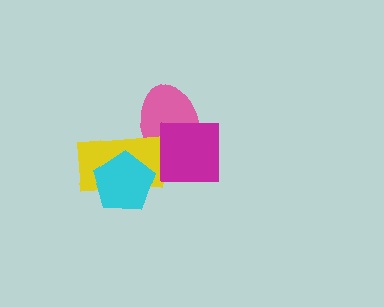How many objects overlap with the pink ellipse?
2 objects overlap with the pink ellipse.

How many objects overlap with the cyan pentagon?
1 object overlaps with the cyan pentagon.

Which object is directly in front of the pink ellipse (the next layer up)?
The yellow rectangle is directly in front of the pink ellipse.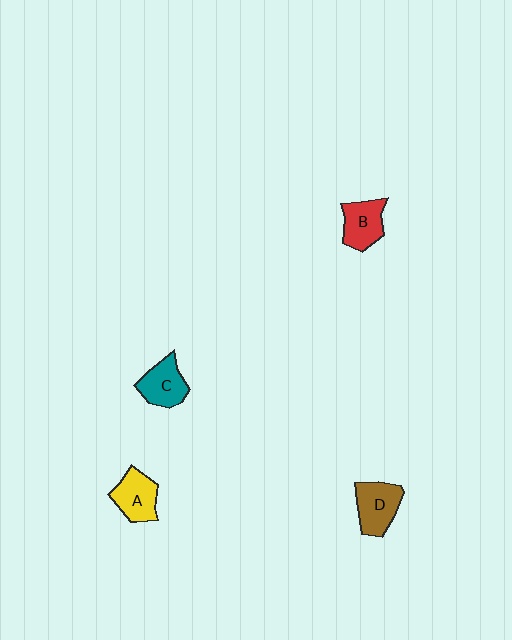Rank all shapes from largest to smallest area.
From largest to smallest: D (brown), A (yellow), B (red), C (teal).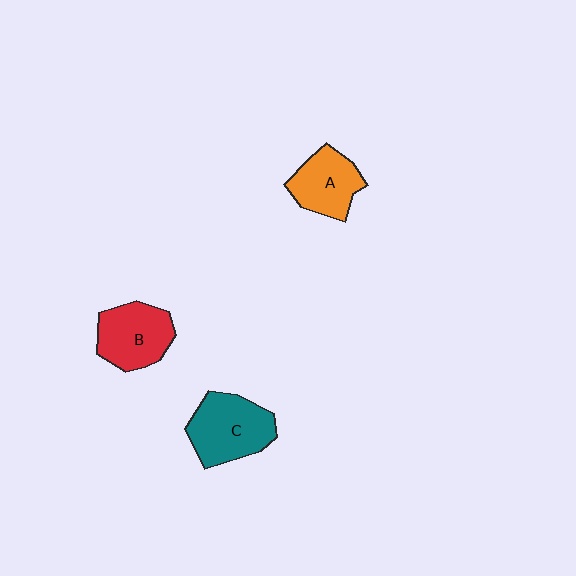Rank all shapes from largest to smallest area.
From largest to smallest: C (teal), B (red), A (orange).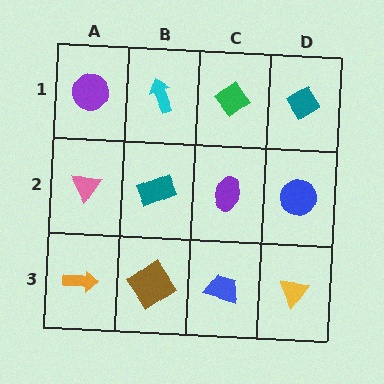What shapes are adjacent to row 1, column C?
A purple ellipse (row 2, column C), a cyan arrow (row 1, column B), a teal diamond (row 1, column D).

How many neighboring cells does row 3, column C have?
3.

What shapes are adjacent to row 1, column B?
A teal rectangle (row 2, column B), a purple circle (row 1, column A), a green diamond (row 1, column C).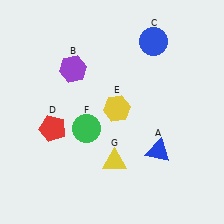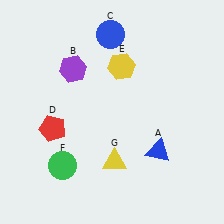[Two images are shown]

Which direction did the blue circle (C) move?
The blue circle (C) moved left.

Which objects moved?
The objects that moved are: the blue circle (C), the yellow hexagon (E), the green circle (F).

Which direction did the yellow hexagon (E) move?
The yellow hexagon (E) moved up.